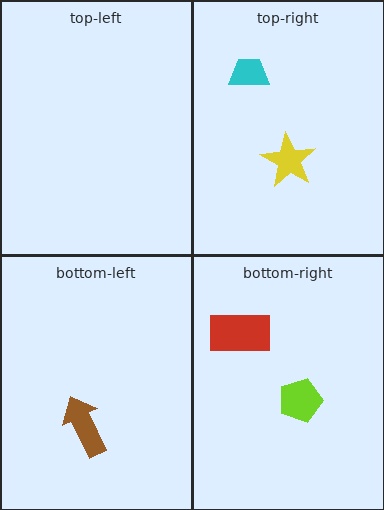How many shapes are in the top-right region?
2.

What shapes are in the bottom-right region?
The red rectangle, the lime pentagon.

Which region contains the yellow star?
The top-right region.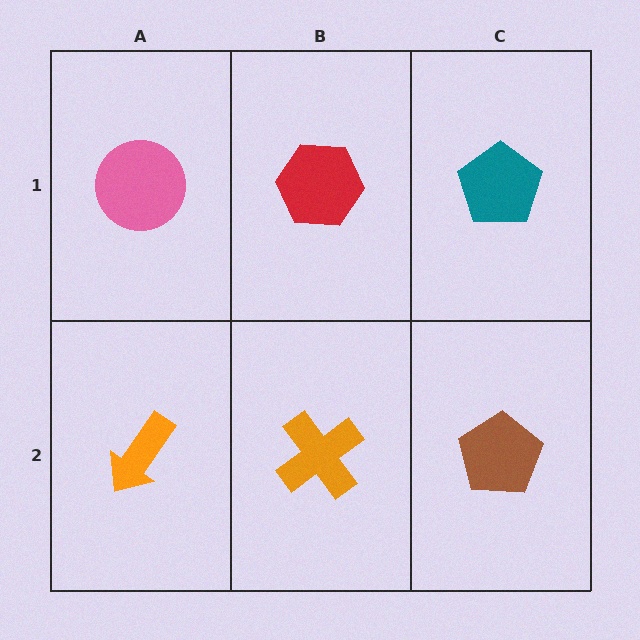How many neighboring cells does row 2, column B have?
3.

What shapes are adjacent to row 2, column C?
A teal pentagon (row 1, column C), an orange cross (row 2, column B).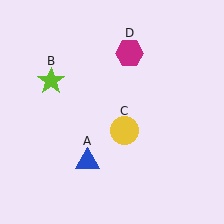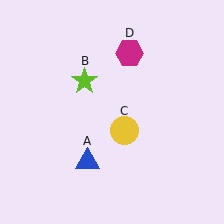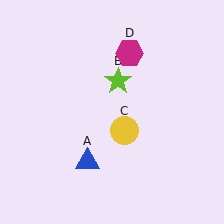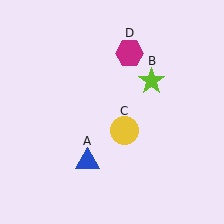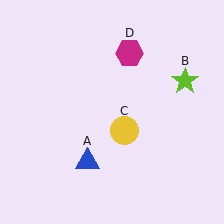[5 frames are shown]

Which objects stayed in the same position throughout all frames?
Blue triangle (object A) and yellow circle (object C) and magenta hexagon (object D) remained stationary.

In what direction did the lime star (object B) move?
The lime star (object B) moved right.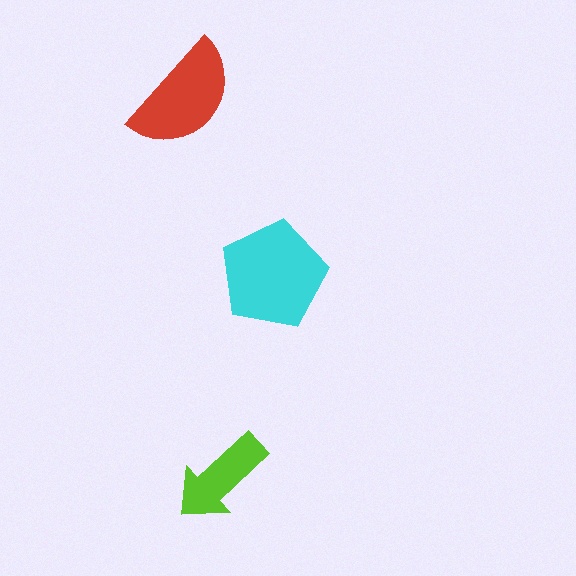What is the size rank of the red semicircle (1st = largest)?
2nd.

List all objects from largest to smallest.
The cyan pentagon, the red semicircle, the lime arrow.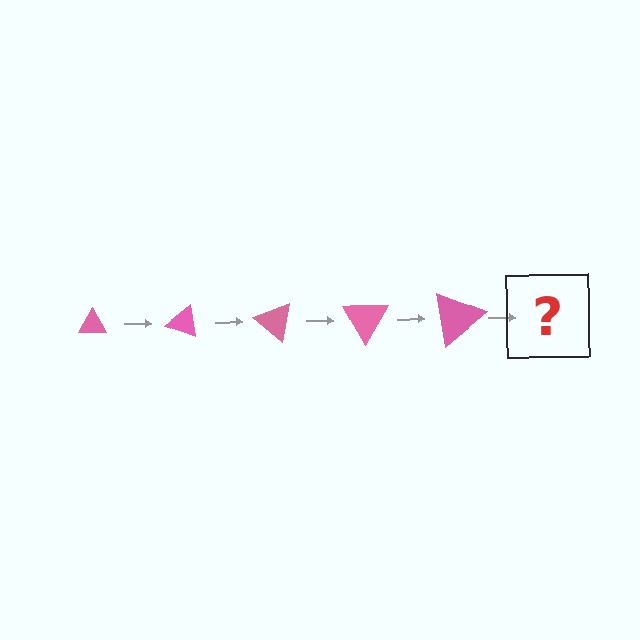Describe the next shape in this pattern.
It should be a triangle, larger than the previous one and rotated 100 degrees from the start.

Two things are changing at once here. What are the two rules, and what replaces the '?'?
The two rules are that the triangle grows larger each step and it rotates 20 degrees each step. The '?' should be a triangle, larger than the previous one and rotated 100 degrees from the start.